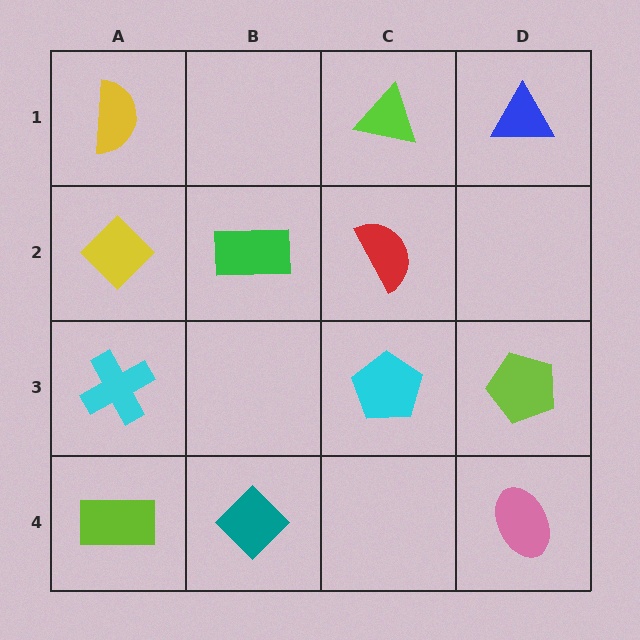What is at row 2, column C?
A red semicircle.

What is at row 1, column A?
A yellow semicircle.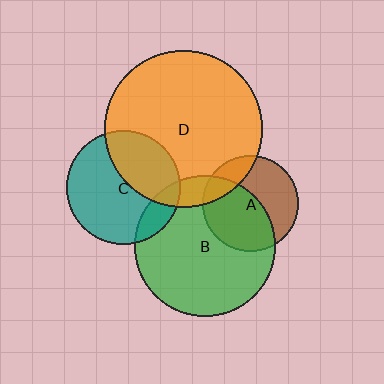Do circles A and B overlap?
Yes.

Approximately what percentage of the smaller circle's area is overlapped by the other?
Approximately 55%.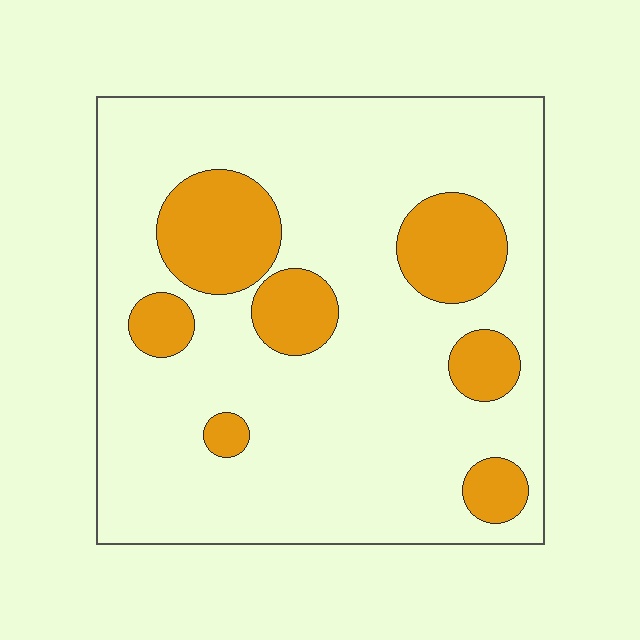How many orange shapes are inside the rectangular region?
7.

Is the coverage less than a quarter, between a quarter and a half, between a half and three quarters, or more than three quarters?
Less than a quarter.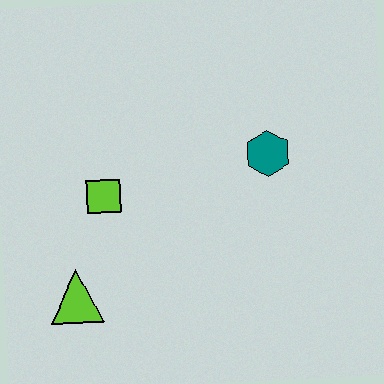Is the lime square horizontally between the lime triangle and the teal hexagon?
Yes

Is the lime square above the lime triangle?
Yes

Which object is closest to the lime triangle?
The lime square is closest to the lime triangle.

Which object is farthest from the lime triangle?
The teal hexagon is farthest from the lime triangle.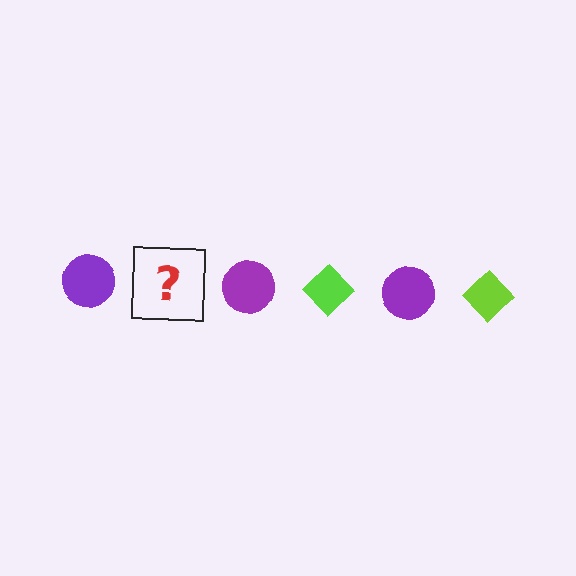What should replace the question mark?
The question mark should be replaced with a lime diamond.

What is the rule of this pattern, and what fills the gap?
The rule is that the pattern alternates between purple circle and lime diamond. The gap should be filled with a lime diamond.